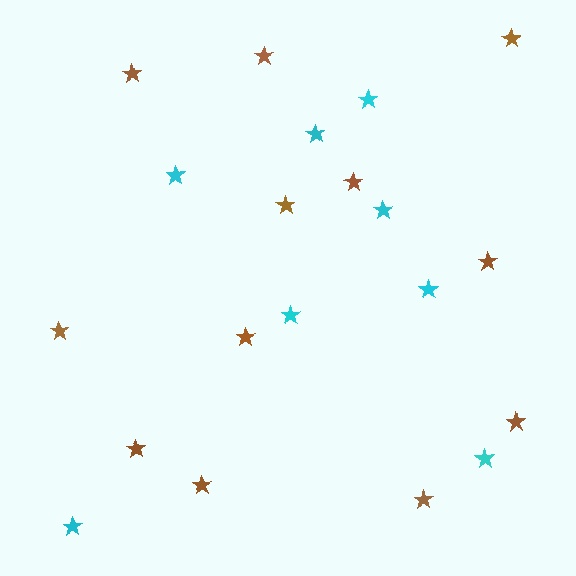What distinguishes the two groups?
There are 2 groups: one group of cyan stars (8) and one group of brown stars (12).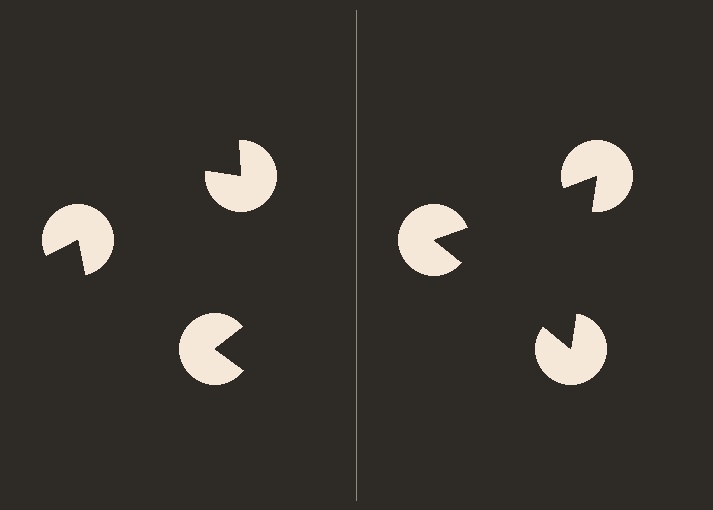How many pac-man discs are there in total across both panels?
6 — 3 on each side.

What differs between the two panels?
The pac-man discs are positioned identically on both sides; only the wedge orientations differ. On the right they align to a triangle; on the left they are misaligned.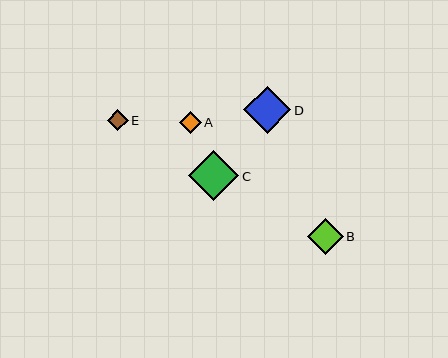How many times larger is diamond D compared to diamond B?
Diamond D is approximately 1.3 times the size of diamond B.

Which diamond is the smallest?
Diamond E is the smallest with a size of approximately 21 pixels.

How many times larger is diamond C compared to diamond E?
Diamond C is approximately 2.4 times the size of diamond E.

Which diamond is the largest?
Diamond C is the largest with a size of approximately 51 pixels.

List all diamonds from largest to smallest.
From largest to smallest: C, D, B, A, E.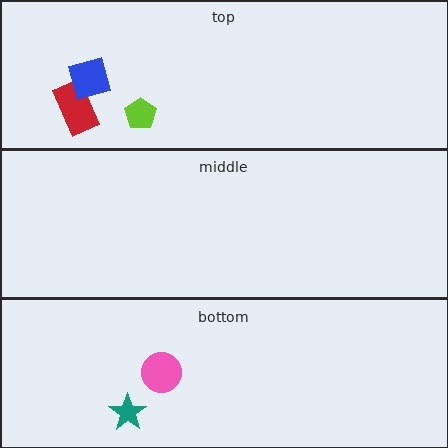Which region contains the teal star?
The bottom region.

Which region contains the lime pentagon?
The top region.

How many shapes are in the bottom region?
2.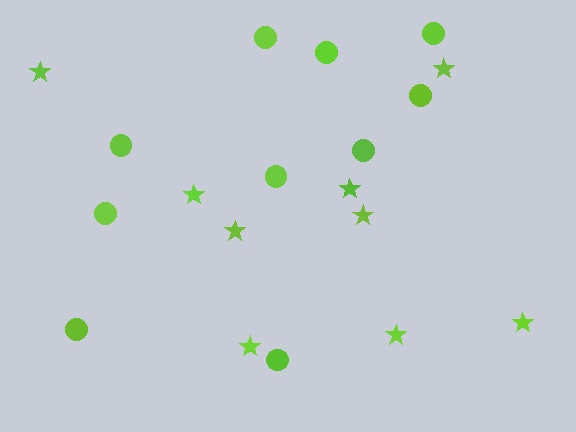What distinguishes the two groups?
There are 2 groups: one group of circles (10) and one group of stars (9).